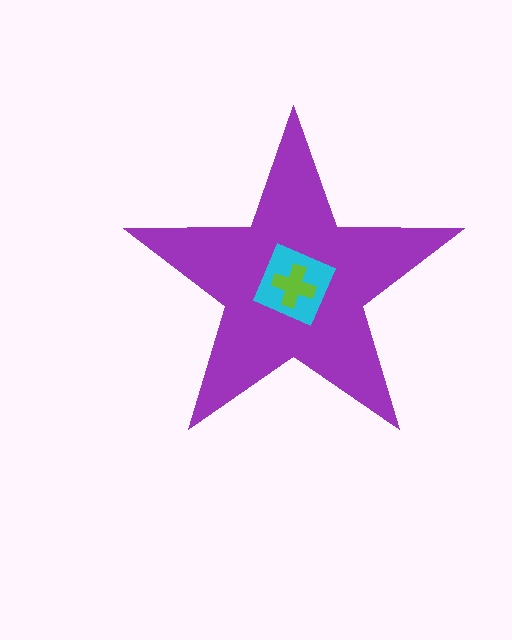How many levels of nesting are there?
3.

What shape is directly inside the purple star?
The cyan diamond.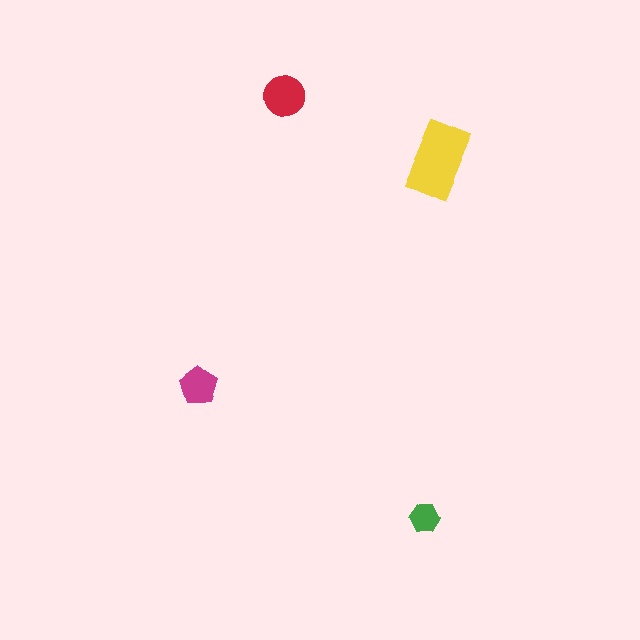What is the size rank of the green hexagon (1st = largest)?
4th.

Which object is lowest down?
The green hexagon is bottommost.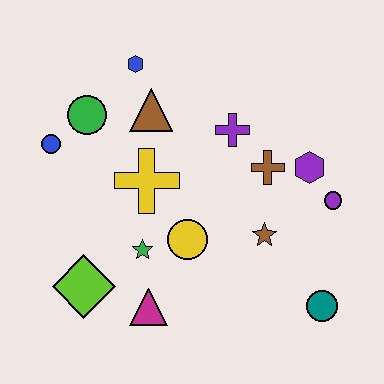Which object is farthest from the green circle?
The teal circle is farthest from the green circle.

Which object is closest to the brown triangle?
The blue hexagon is closest to the brown triangle.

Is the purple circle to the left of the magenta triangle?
No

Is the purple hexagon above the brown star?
Yes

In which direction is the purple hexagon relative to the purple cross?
The purple hexagon is to the right of the purple cross.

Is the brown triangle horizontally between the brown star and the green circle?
Yes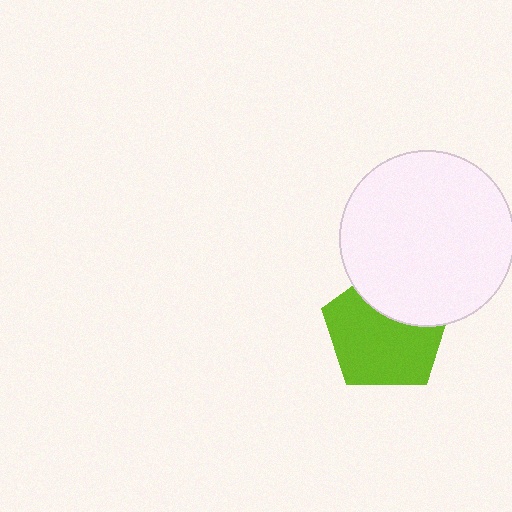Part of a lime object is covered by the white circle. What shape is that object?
It is a pentagon.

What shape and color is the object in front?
The object in front is a white circle.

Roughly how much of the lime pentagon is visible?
Most of it is visible (roughly 68%).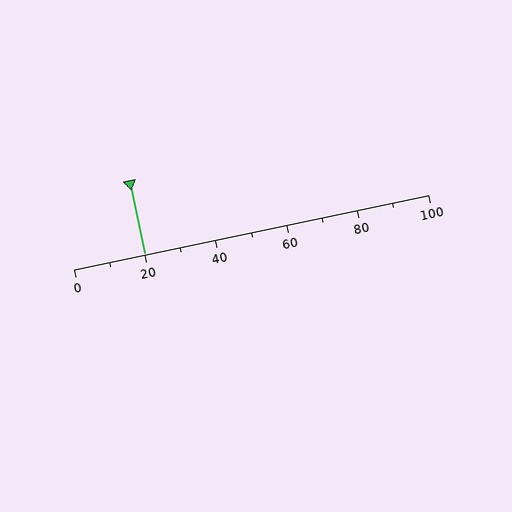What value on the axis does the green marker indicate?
The marker indicates approximately 20.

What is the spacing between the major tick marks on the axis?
The major ticks are spaced 20 apart.